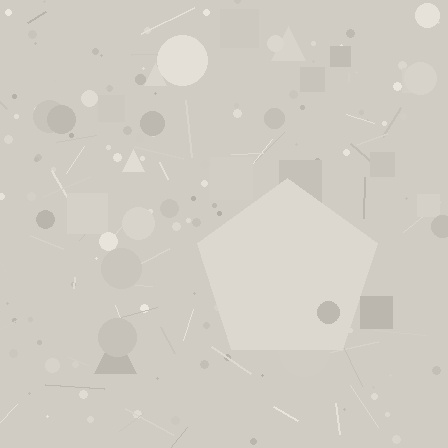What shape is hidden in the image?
A pentagon is hidden in the image.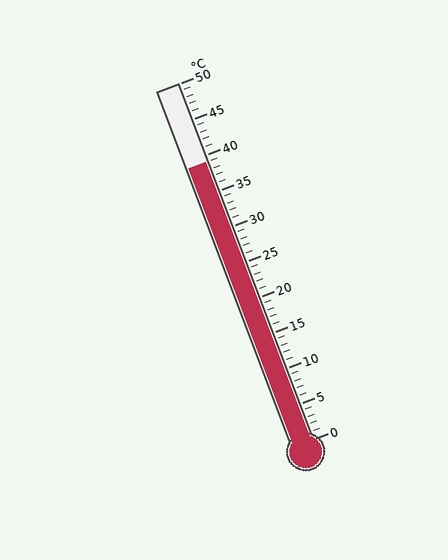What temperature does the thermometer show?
The thermometer shows approximately 39°C.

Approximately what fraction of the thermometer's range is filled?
The thermometer is filled to approximately 80% of its range.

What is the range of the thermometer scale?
The thermometer scale ranges from 0°C to 50°C.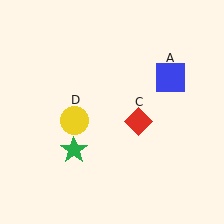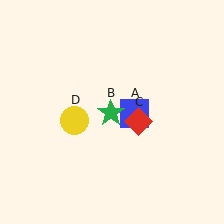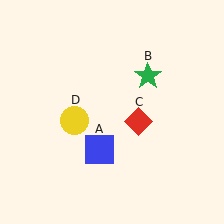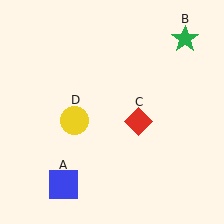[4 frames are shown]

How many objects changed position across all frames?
2 objects changed position: blue square (object A), green star (object B).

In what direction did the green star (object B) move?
The green star (object B) moved up and to the right.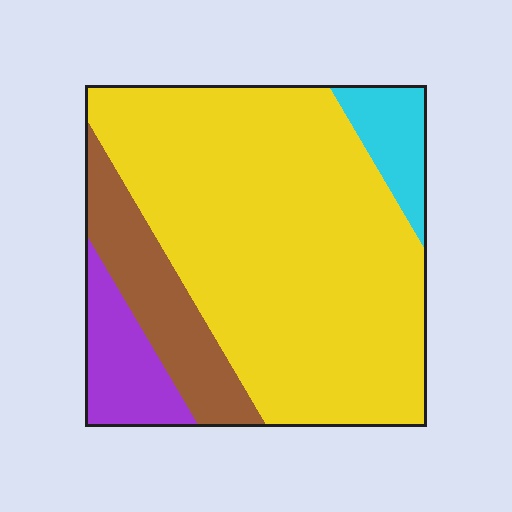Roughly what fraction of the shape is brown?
Brown takes up about one sixth (1/6) of the shape.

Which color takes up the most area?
Yellow, at roughly 70%.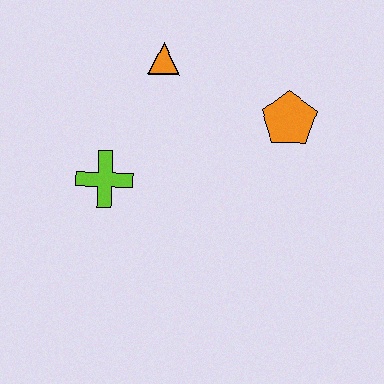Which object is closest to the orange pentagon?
The orange triangle is closest to the orange pentagon.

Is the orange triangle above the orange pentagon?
Yes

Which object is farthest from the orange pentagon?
The lime cross is farthest from the orange pentagon.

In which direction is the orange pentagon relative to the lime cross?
The orange pentagon is to the right of the lime cross.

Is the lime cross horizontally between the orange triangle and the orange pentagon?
No